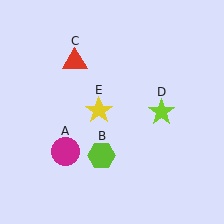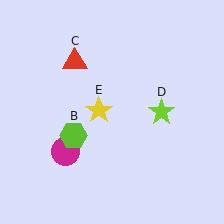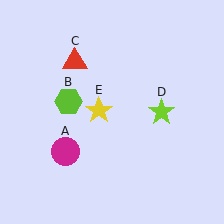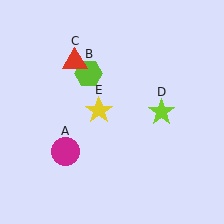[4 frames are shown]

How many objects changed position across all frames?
1 object changed position: lime hexagon (object B).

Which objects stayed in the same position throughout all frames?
Magenta circle (object A) and red triangle (object C) and lime star (object D) and yellow star (object E) remained stationary.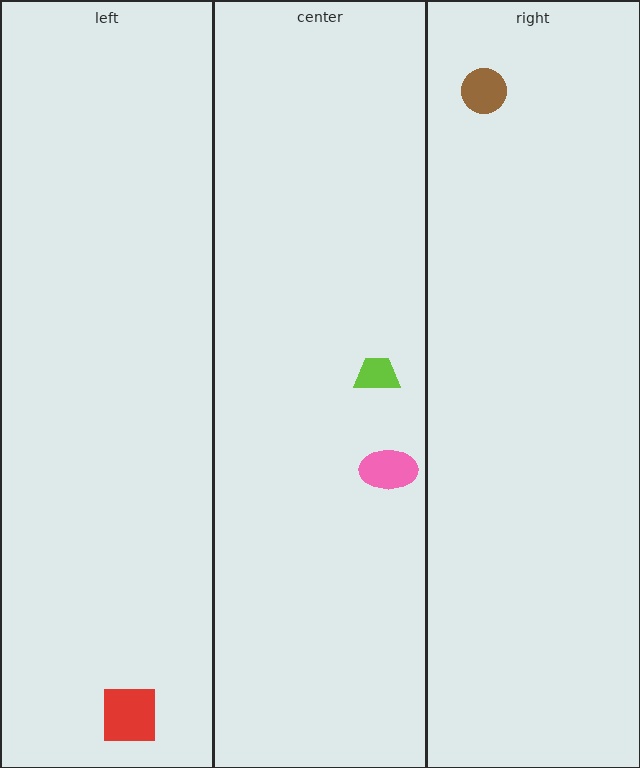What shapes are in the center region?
The lime trapezoid, the pink ellipse.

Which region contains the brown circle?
The right region.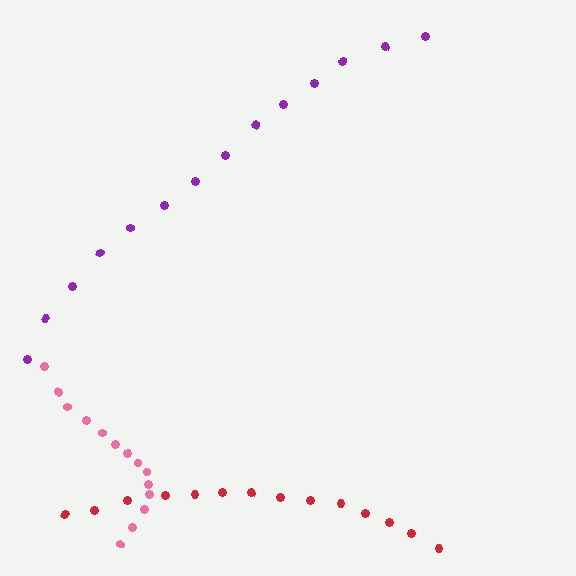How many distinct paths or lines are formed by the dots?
There are 3 distinct paths.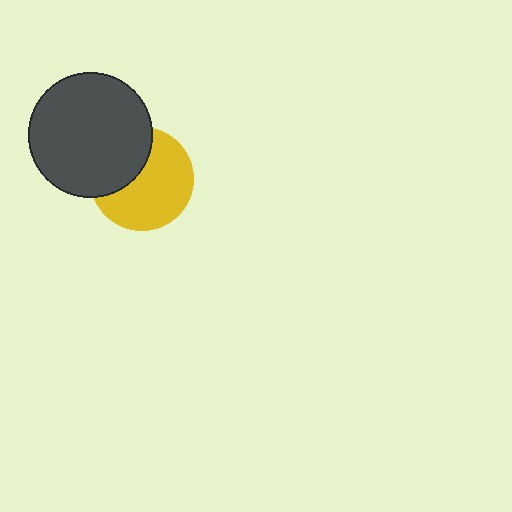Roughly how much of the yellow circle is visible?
About half of it is visible (roughly 64%).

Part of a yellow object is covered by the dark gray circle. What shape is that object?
It is a circle.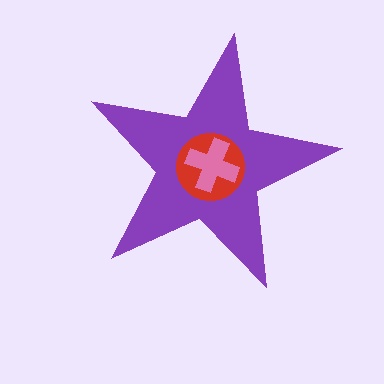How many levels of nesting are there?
3.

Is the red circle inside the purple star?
Yes.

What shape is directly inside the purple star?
The red circle.